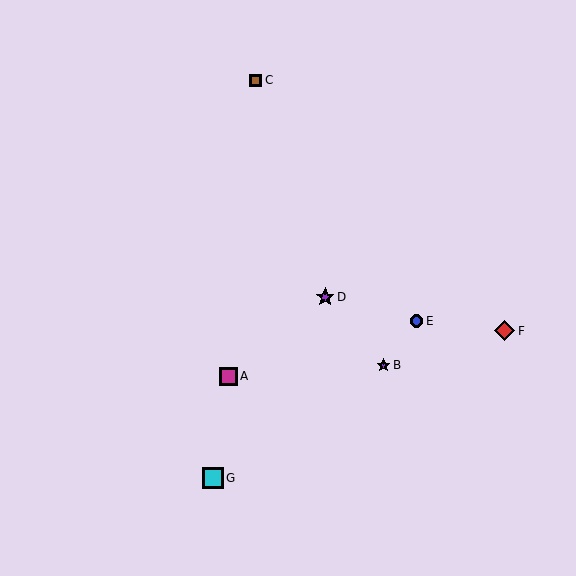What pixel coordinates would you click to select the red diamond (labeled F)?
Click at (505, 331) to select the red diamond F.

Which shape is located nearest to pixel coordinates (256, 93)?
The brown square (labeled C) at (256, 80) is nearest to that location.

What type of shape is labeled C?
Shape C is a brown square.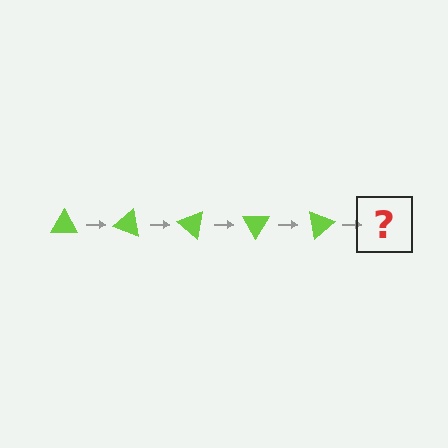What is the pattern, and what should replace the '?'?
The pattern is that the triangle rotates 20 degrees each step. The '?' should be a lime triangle rotated 100 degrees.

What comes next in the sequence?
The next element should be a lime triangle rotated 100 degrees.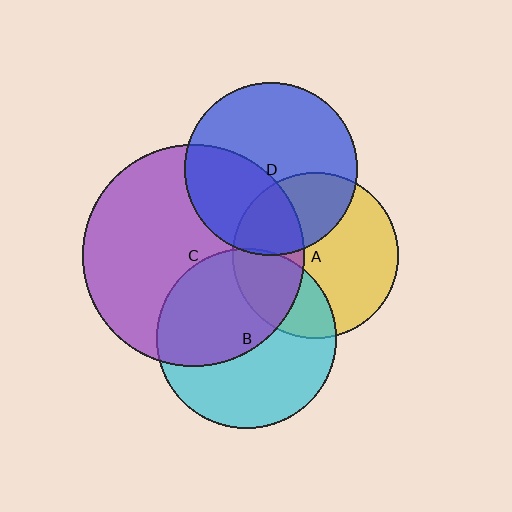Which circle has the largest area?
Circle C (purple).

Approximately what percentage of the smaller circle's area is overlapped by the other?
Approximately 35%.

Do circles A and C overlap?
Yes.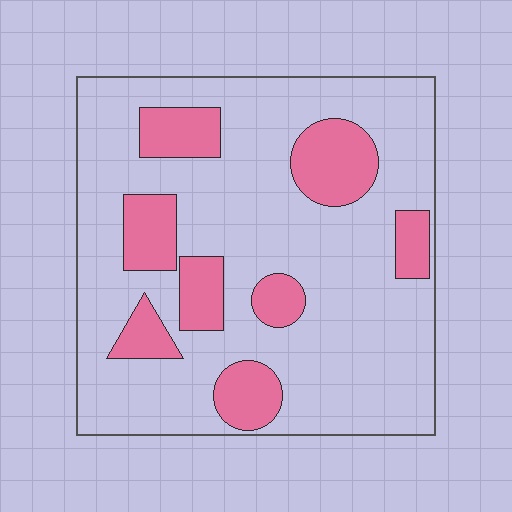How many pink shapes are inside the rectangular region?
8.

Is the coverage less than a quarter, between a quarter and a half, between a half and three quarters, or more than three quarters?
Less than a quarter.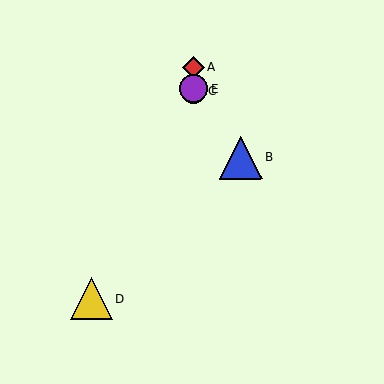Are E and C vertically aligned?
Yes, both are at x≈194.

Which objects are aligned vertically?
Objects A, C, E are aligned vertically.